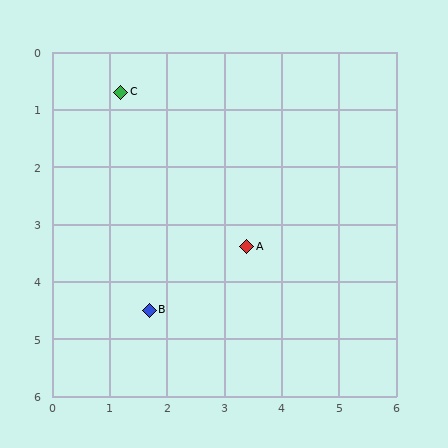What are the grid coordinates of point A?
Point A is at approximately (3.4, 3.4).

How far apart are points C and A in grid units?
Points C and A are about 3.5 grid units apart.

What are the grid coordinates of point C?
Point C is at approximately (1.2, 0.7).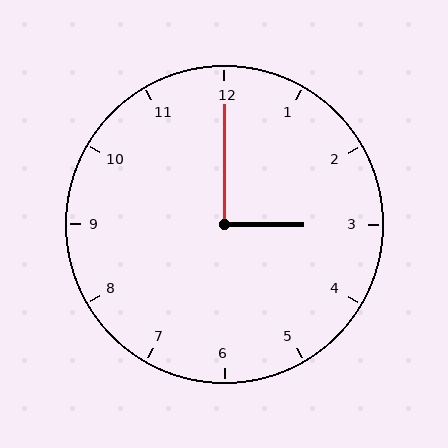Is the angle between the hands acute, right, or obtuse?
It is right.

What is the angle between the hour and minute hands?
Approximately 90 degrees.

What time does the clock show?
3:00.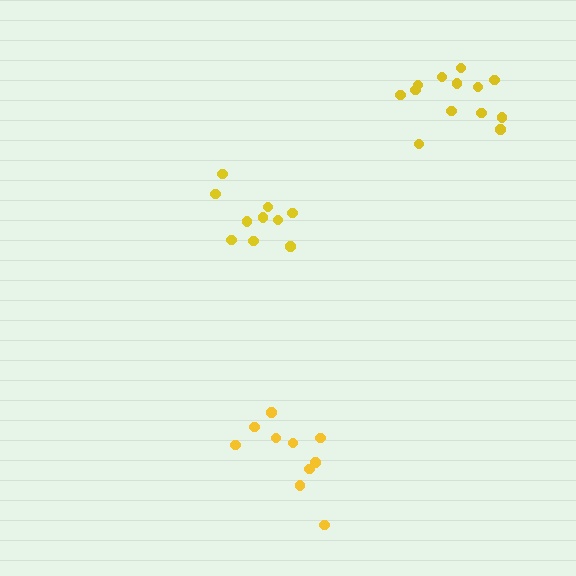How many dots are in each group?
Group 1: 10 dots, Group 2: 10 dots, Group 3: 13 dots (33 total).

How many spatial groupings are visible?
There are 3 spatial groupings.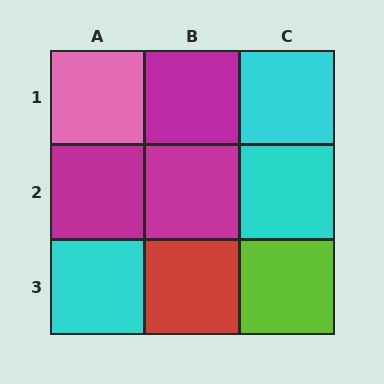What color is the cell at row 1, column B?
Magenta.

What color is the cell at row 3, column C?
Lime.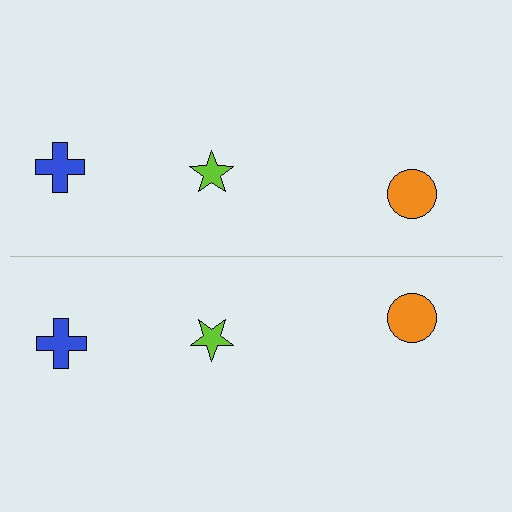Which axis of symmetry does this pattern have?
The pattern has a horizontal axis of symmetry running through the center of the image.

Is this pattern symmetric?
Yes, this pattern has bilateral (reflection) symmetry.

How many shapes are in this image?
There are 6 shapes in this image.